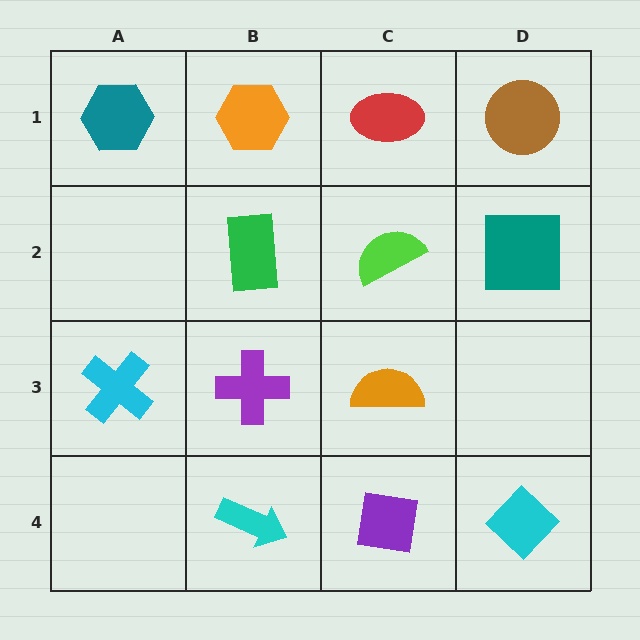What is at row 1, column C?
A red ellipse.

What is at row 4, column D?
A cyan diamond.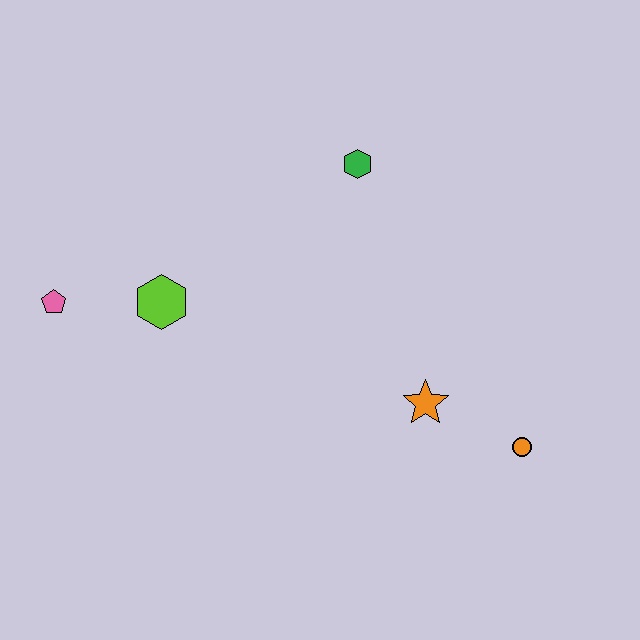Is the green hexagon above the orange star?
Yes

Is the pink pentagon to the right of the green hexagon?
No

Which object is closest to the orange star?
The orange circle is closest to the orange star.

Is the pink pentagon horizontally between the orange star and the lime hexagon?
No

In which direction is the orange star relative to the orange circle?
The orange star is to the left of the orange circle.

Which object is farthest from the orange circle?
The pink pentagon is farthest from the orange circle.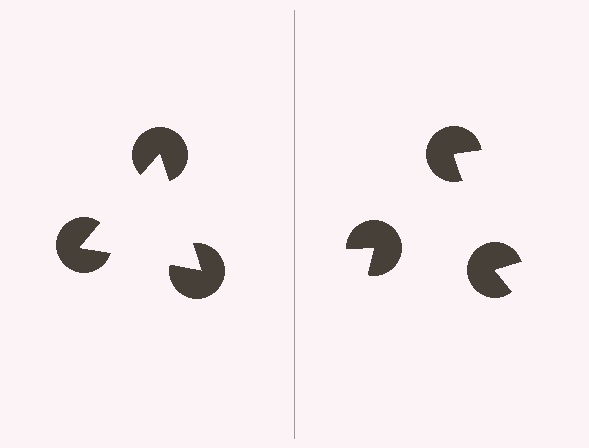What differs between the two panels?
The pac-man discs are positioned identically on both sides; only the wedge orientations differ. On the left they align to a triangle; on the right they are misaligned.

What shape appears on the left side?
An illusory triangle.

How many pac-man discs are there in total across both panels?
6 — 3 on each side.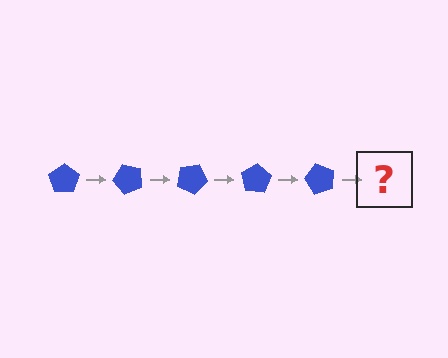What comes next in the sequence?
The next element should be a blue pentagon rotated 250 degrees.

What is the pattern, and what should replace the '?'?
The pattern is that the pentagon rotates 50 degrees each step. The '?' should be a blue pentagon rotated 250 degrees.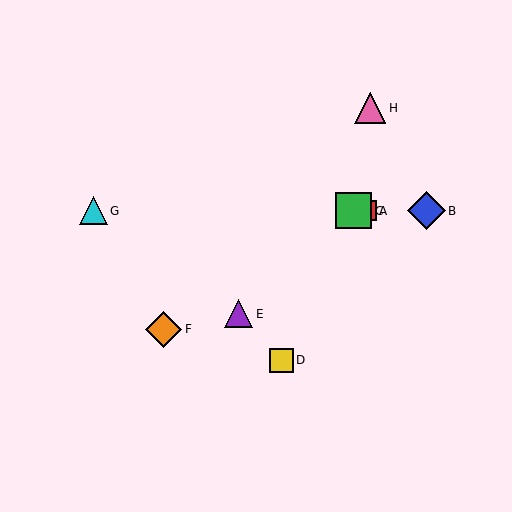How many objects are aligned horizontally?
4 objects (A, B, C, G) are aligned horizontally.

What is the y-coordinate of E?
Object E is at y≈314.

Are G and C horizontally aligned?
Yes, both are at y≈211.